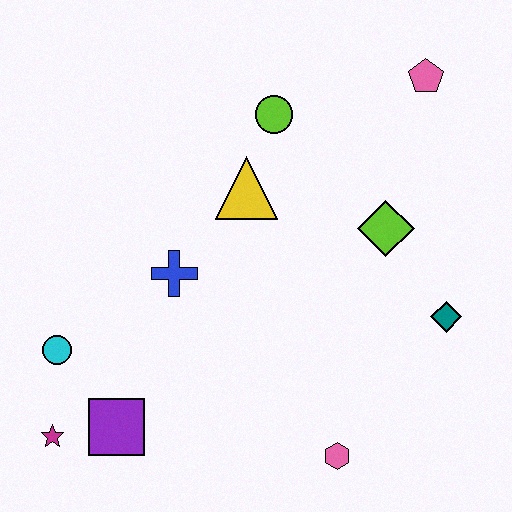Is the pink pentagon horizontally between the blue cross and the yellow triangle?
No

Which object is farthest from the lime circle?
The magenta star is farthest from the lime circle.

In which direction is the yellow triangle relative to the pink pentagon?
The yellow triangle is to the left of the pink pentagon.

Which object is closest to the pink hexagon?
The teal diamond is closest to the pink hexagon.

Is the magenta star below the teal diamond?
Yes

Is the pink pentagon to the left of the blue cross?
No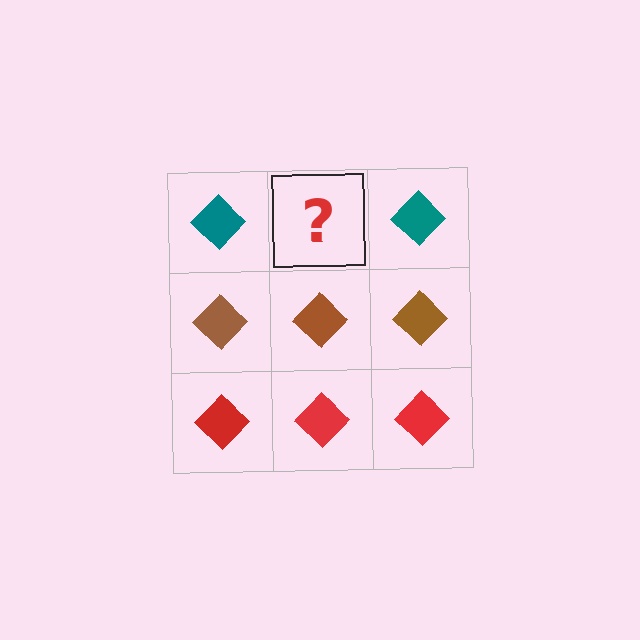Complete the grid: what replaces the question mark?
The question mark should be replaced with a teal diamond.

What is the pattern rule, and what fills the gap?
The rule is that each row has a consistent color. The gap should be filled with a teal diamond.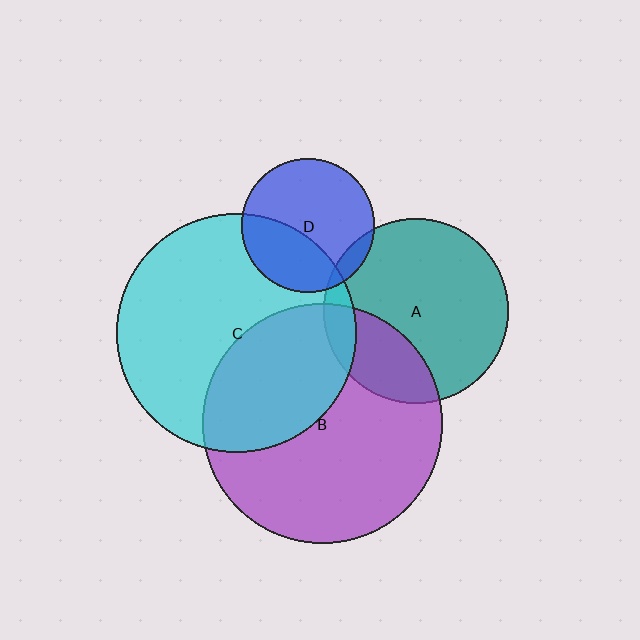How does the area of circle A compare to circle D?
Approximately 1.9 times.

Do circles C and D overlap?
Yes.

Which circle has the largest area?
Circle B (purple).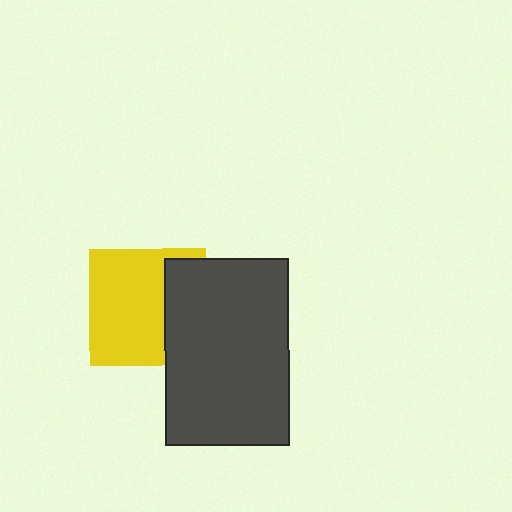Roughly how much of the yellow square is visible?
Most of it is visible (roughly 67%).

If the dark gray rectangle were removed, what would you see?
You would see the complete yellow square.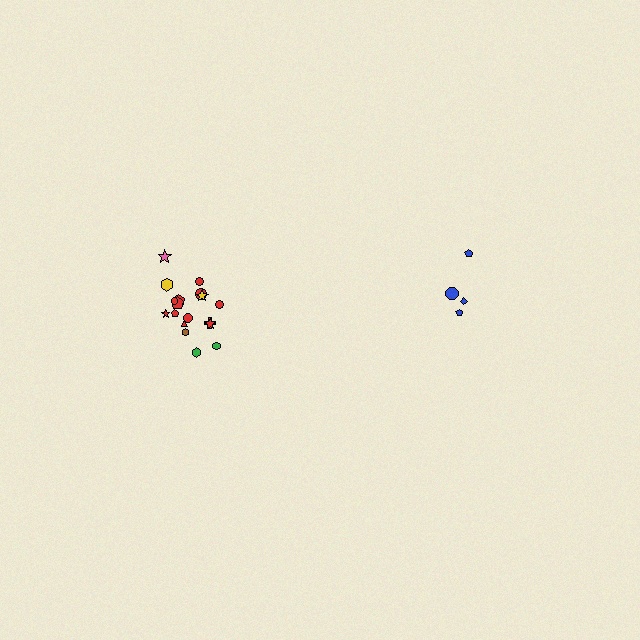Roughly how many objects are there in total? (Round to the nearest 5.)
Roughly 20 objects in total.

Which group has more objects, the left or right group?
The left group.